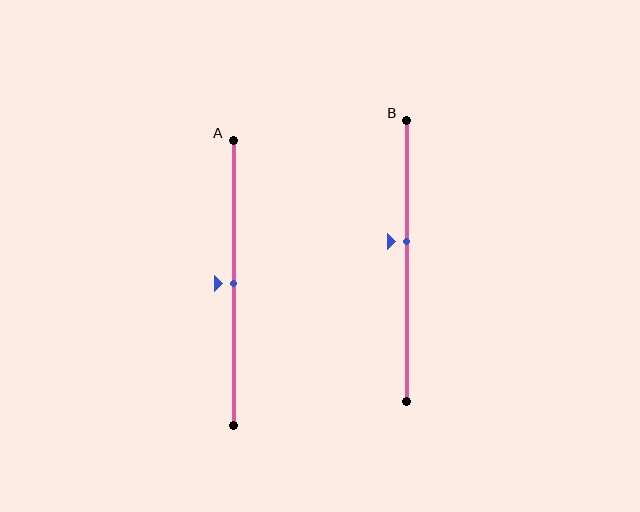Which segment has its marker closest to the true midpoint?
Segment A has its marker closest to the true midpoint.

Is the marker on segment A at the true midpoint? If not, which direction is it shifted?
Yes, the marker on segment A is at the true midpoint.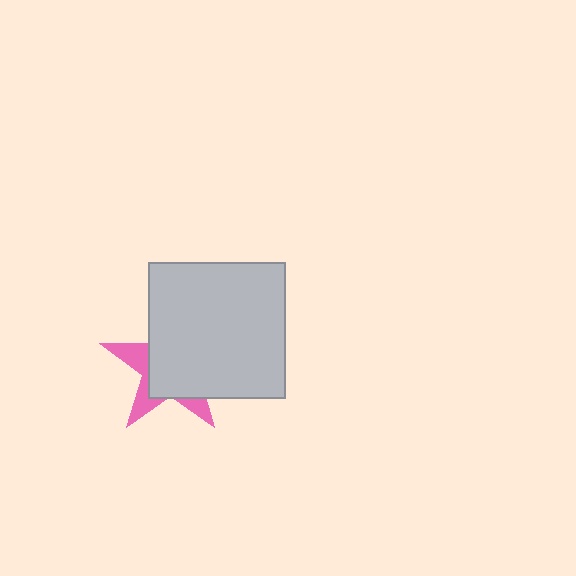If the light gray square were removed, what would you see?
You would see the complete pink star.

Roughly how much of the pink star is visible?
A small part of it is visible (roughly 30%).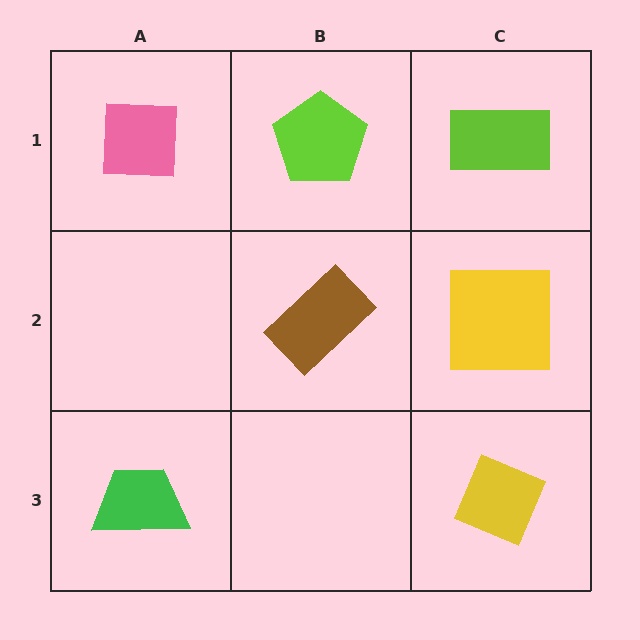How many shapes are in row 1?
3 shapes.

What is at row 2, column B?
A brown rectangle.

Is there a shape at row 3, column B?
No, that cell is empty.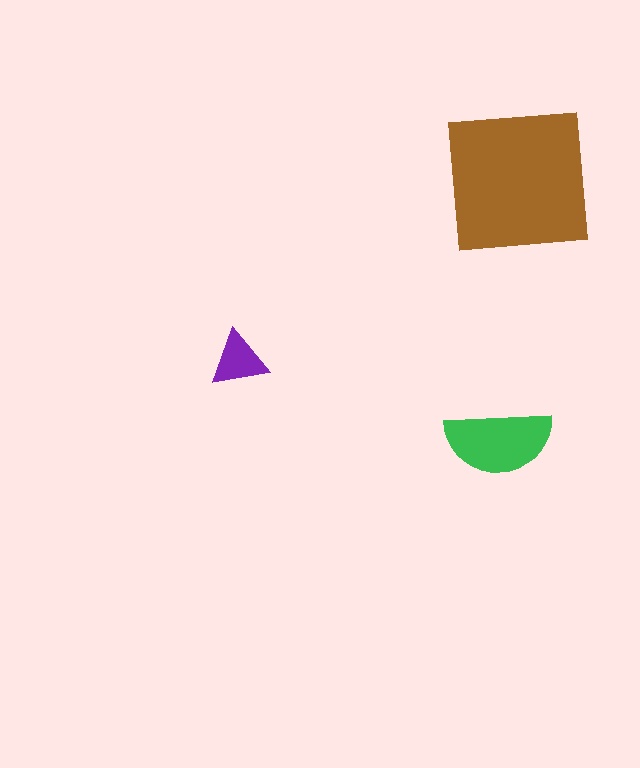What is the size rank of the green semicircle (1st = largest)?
2nd.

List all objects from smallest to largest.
The purple triangle, the green semicircle, the brown square.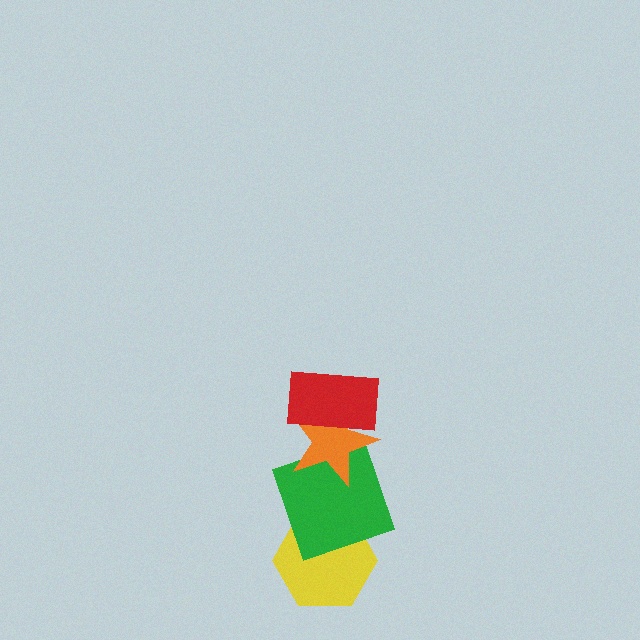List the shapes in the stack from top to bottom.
From top to bottom: the red rectangle, the orange star, the green square, the yellow hexagon.